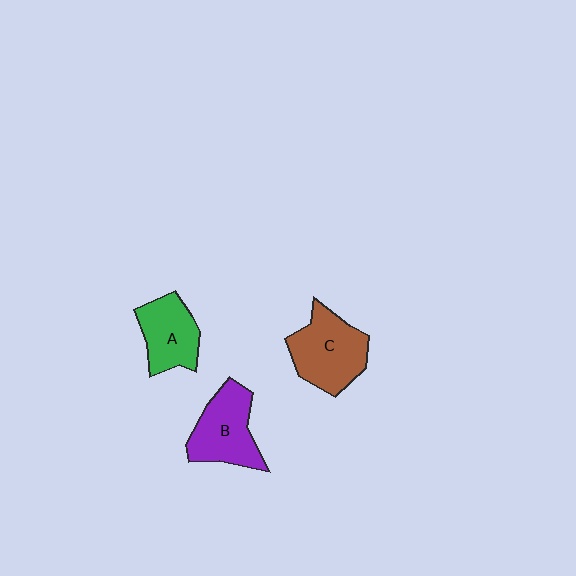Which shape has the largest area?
Shape C (brown).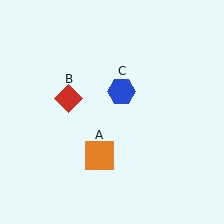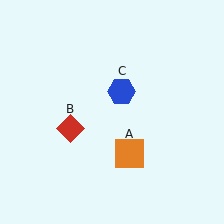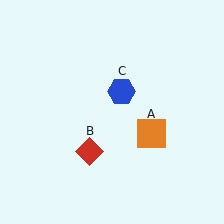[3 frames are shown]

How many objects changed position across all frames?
2 objects changed position: orange square (object A), red diamond (object B).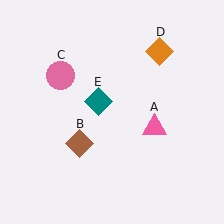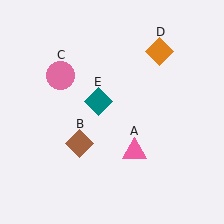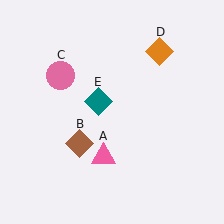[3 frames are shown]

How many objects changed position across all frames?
1 object changed position: pink triangle (object A).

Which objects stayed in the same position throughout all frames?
Brown diamond (object B) and pink circle (object C) and orange diamond (object D) and teal diamond (object E) remained stationary.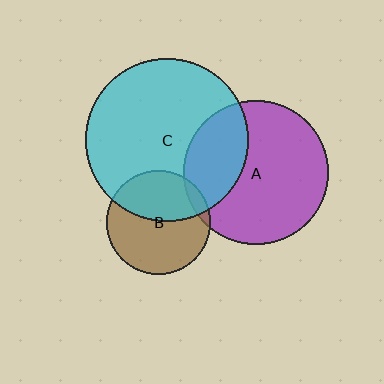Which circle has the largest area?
Circle C (cyan).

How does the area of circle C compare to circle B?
Approximately 2.5 times.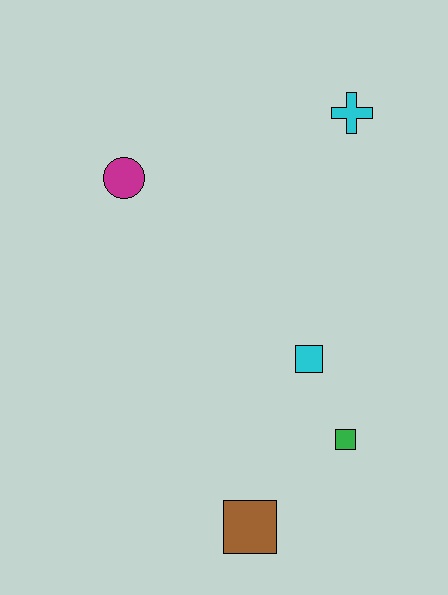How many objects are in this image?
There are 5 objects.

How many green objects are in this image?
There is 1 green object.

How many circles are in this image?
There is 1 circle.